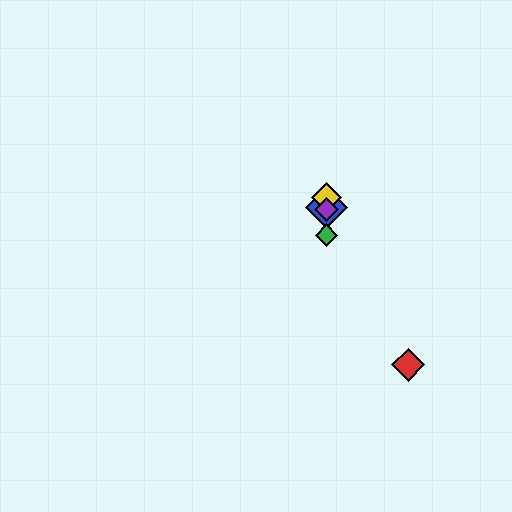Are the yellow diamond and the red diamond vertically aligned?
No, the yellow diamond is at x≈327 and the red diamond is at x≈408.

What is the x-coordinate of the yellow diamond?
The yellow diamond is at x≈327.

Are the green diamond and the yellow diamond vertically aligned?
Yes, both are at x≈327.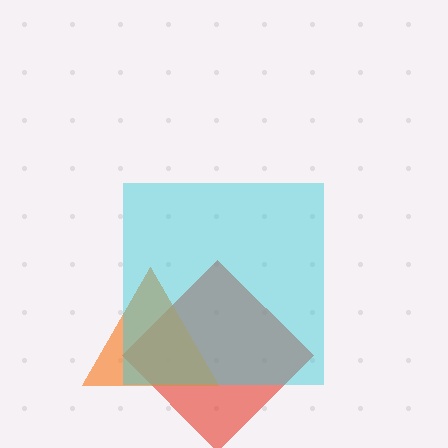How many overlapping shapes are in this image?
There are 3 overlapping shapes in the image.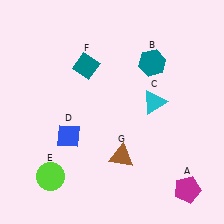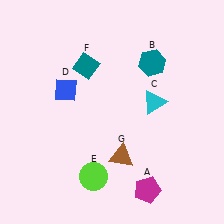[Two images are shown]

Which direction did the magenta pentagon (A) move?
The magenta pentagon (A) moved left.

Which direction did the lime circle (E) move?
The lime circle (E) moved right.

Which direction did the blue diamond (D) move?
The blue diamond (D) moved up.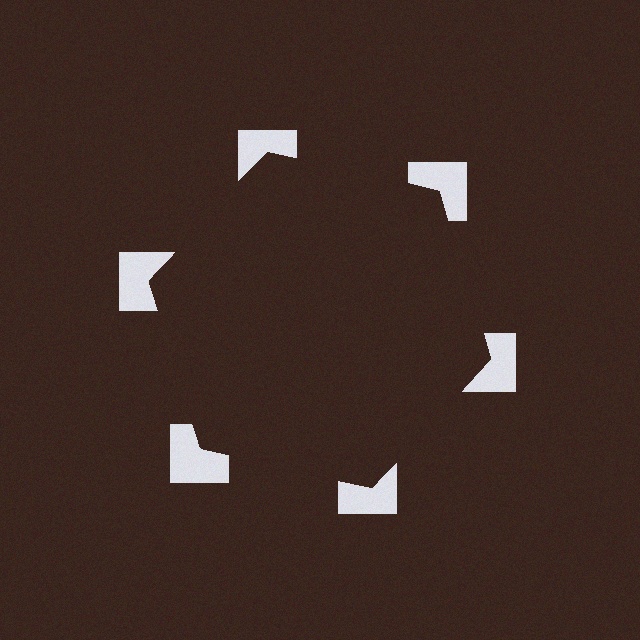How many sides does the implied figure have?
6 sides.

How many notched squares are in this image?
There are 6 — one at each vertex of the illusory hexagon.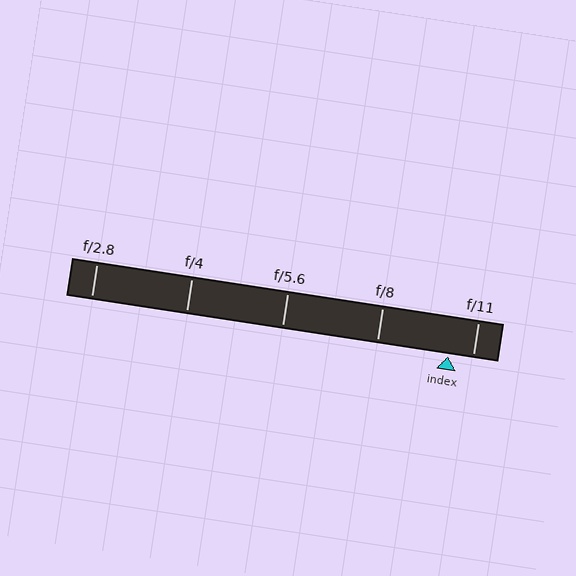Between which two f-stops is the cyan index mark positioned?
The index mark is between f/8 and f/11.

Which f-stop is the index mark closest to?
The index mark is closest to f/11.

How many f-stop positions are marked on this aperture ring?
There are 5 f-stop positions marked.